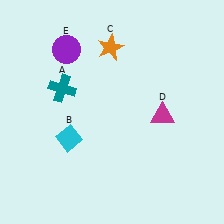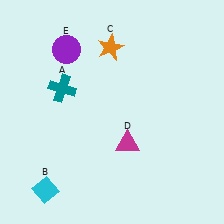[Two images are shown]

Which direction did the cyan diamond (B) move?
The cyan diamond (B) moved down.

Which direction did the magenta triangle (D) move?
The magenta triangle (D) moved left.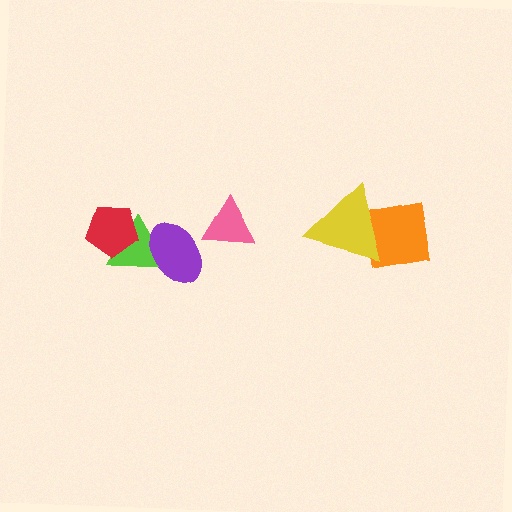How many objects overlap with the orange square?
1 object overlaps with the orange square.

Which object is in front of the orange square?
The yellow triangle is in front of the orange square.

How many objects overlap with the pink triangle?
0 objects overlap with the pink triangle.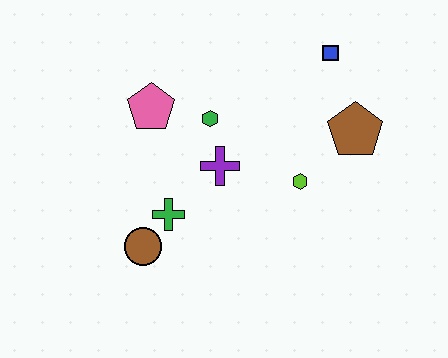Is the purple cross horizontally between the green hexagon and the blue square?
Yes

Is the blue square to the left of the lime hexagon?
No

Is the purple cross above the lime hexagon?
Yes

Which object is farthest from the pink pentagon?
The brown pentagon is farthest from the pink pentagon.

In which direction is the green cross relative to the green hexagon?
The green cross is below the green hexagon.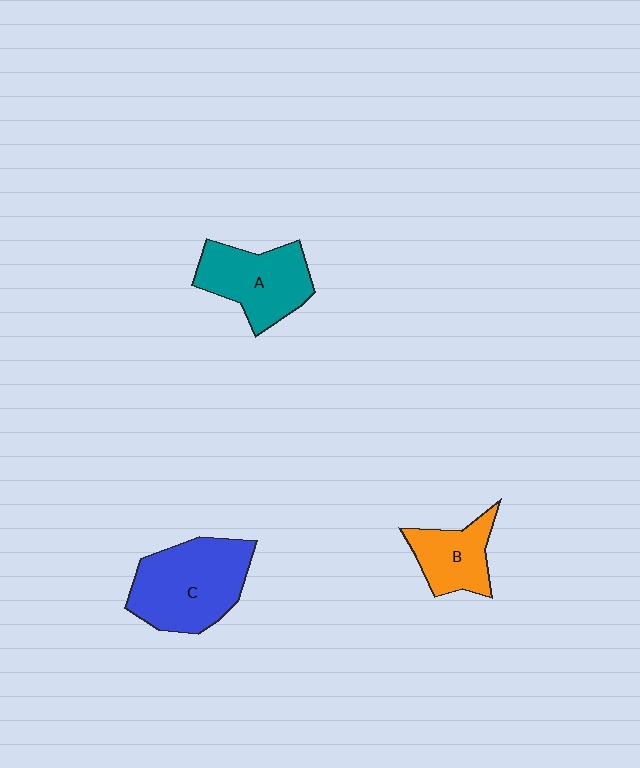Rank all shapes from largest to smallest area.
From largest to smallest: C (blue), A (teal), B (orange).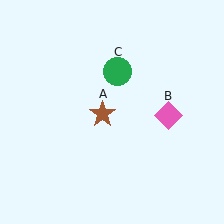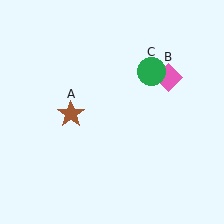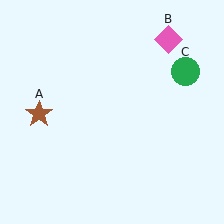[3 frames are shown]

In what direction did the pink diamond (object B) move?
The pink diamond (object B) moved up.